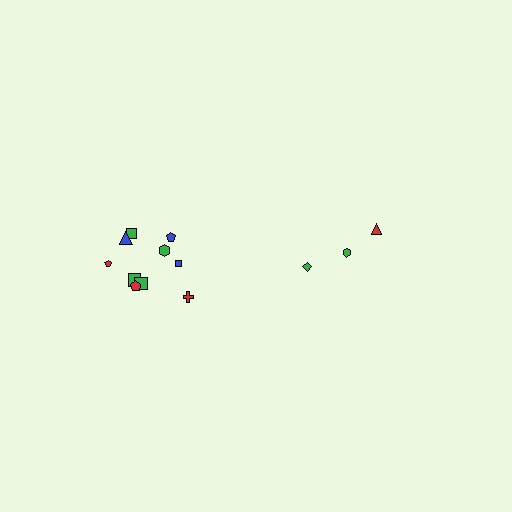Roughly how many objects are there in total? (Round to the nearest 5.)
Roughly 15 objects in total.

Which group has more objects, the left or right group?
The left group.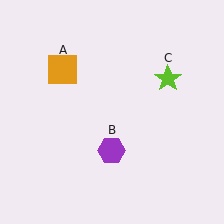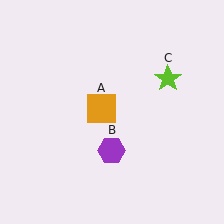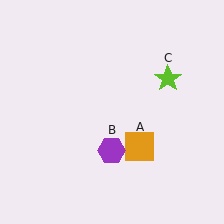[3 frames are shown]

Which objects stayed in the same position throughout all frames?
Purple hexagon (object B) and lime star (object C) remained stationary.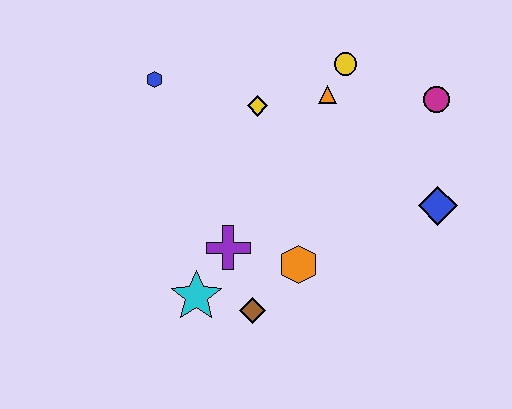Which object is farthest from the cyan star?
The magenta circle is farthest from the cyan star.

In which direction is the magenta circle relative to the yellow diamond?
The magenta circle is to the right of the yellow diamond.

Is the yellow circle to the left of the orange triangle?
No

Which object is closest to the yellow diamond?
The orange triangle is closest to the yellow diamond.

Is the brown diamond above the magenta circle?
No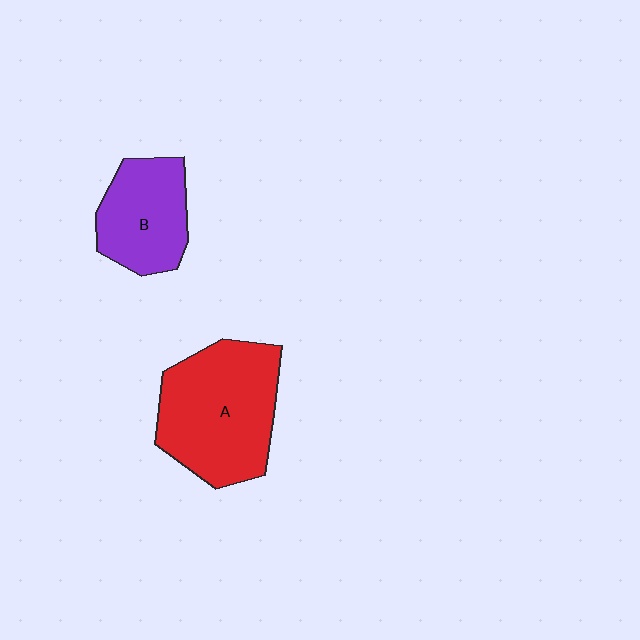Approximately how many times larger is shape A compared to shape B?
Approximately 1.6 times.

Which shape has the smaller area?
Shape B (purple).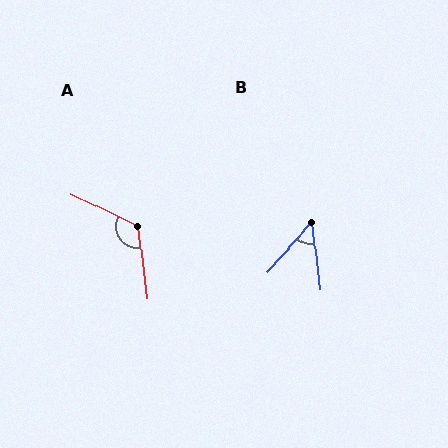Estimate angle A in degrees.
Approximately 123 degrees.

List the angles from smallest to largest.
B (49°), A (123°).